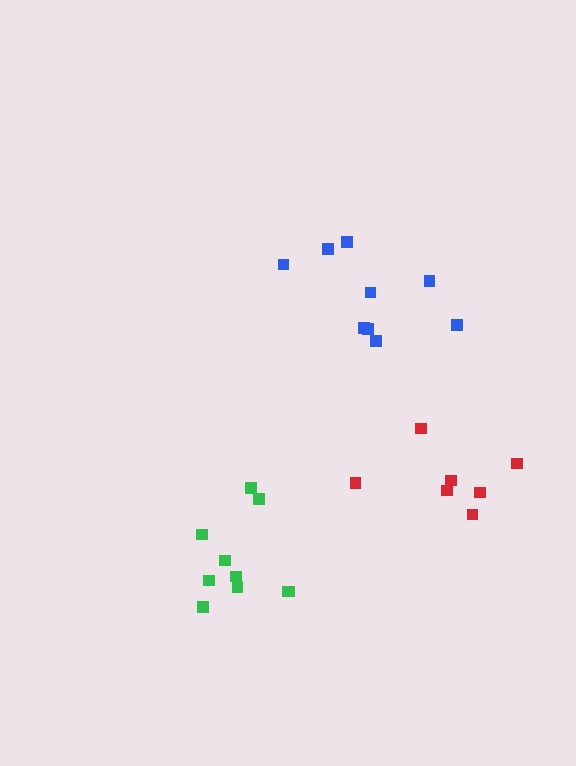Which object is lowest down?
The green cluster is bottommost.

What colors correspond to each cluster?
The clusters are colored: green, blue, red.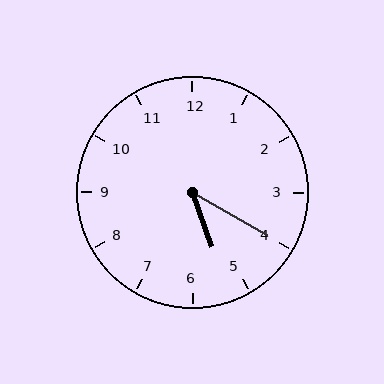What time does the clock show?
5:20.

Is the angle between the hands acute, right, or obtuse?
It is acute.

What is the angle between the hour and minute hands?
Approximately 40 degrees.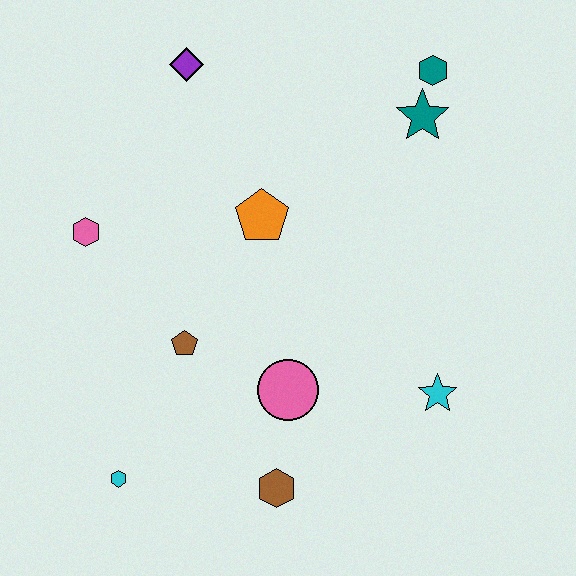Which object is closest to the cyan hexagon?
The brown pentagon is closest to the cyan hexagon.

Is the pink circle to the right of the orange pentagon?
Yes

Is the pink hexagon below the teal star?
Yes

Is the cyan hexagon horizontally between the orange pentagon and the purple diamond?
No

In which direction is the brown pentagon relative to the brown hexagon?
The brown pentagon is above the brown hexagon.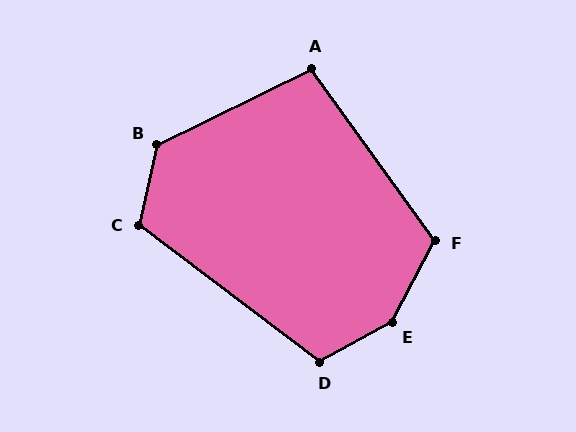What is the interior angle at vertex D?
Approximately 114 degrees (obtuse).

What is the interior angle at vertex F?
Approximately 117 degrees (obtuse).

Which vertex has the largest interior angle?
E, at approximately 146 degrees.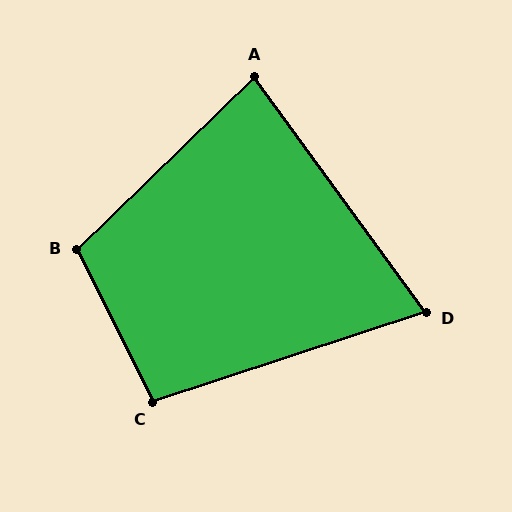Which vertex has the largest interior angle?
B, at approximately 108 degrees.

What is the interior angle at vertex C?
Approximately 98 degrees (obtuse).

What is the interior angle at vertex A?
Approximately 82 degrees (acute).